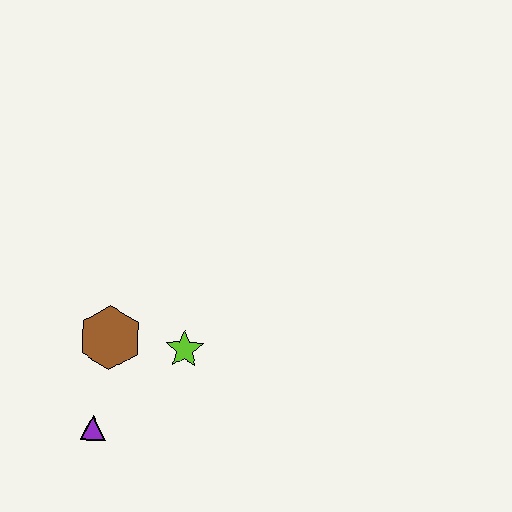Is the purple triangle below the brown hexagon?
Yes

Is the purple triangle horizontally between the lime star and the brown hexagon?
No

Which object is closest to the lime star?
The brown hexagon is closest to the lime star.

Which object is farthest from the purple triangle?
The lime star is farthest from the purple triangle.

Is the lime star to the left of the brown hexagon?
No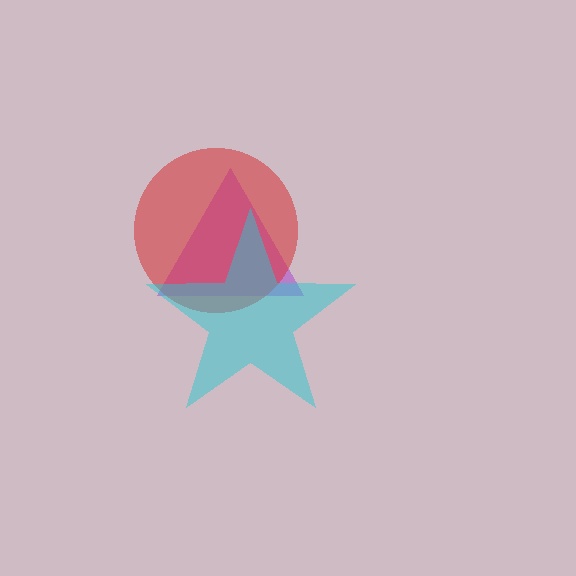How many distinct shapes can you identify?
There are 3 distinct shapes: a purple triangle, a red circle, a cyan star.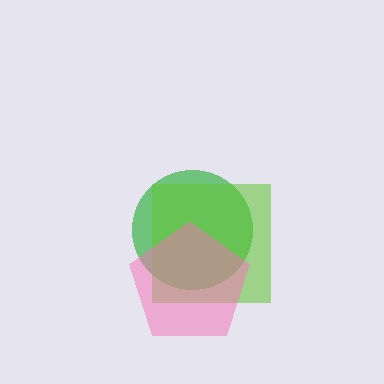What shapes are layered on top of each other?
The layered shapes are: a green circle, a lime square, a pink pentagon.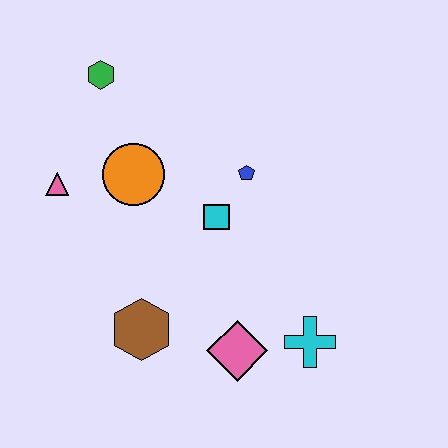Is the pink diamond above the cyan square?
No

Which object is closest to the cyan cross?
The pink diamond is closest to the cyan cross.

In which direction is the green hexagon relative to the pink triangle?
The green hexagon is above the pink triangle.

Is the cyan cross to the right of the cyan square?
Yes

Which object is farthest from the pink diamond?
The green hexagon is farthest from the pink diamond.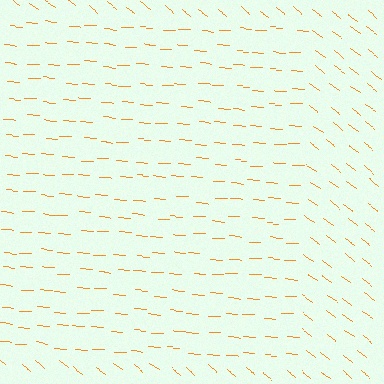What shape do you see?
I see a rectangle.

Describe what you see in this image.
The image is filled with small orange line segments. A rectangle region in the image has lines oriented differently from the surrounding lines, creating a visible texture boundary.